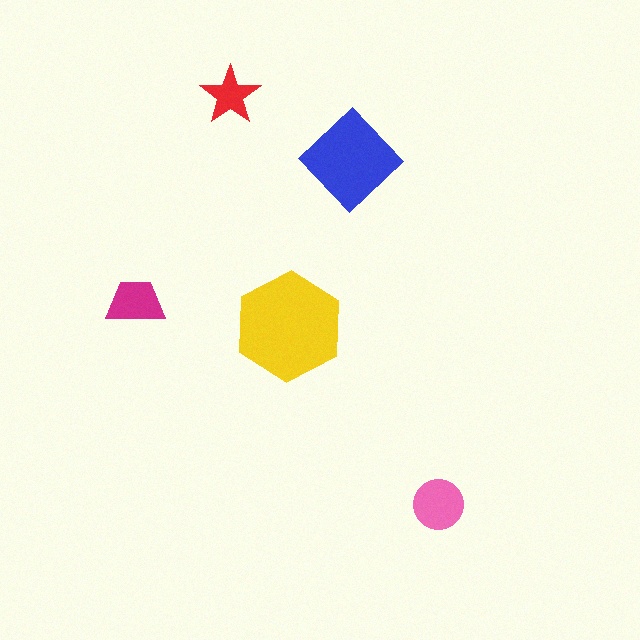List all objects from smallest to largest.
The red star, the magenta trapezoid, the pink circle, the blue diamond, the yellow hexagon.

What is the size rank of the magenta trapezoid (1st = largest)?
4th.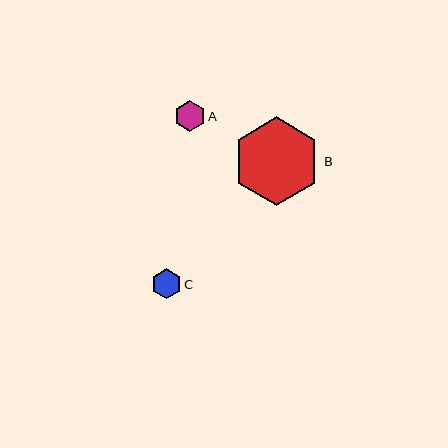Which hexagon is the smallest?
Hexagon C is the smallest with a size of approximately 30 pixels.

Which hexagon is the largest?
Hexagon B is the largest with a size of approximately 88 pixels.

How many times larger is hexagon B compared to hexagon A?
Hexagon B is approximately 2.8 times the size of hexagon A.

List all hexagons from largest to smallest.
From largest to smallest: B, A, C.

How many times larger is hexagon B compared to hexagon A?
Hexagon B is approximately 2.8 times the size of hexagon A.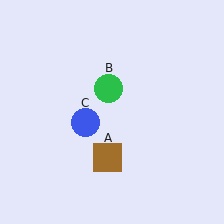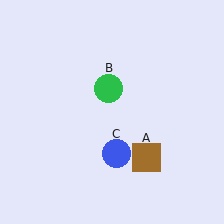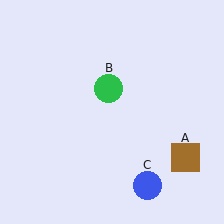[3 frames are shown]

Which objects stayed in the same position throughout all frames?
Green circle (object B) remained stationary.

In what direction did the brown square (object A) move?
The brown square (object A) moved right.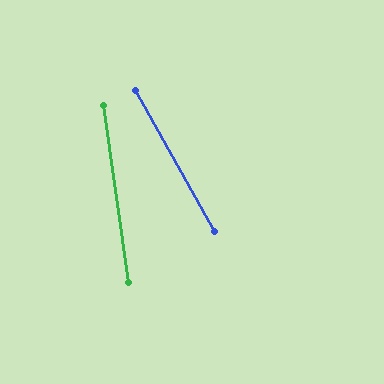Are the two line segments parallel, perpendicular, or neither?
Neither parallel nor perpendicular — they differ by about 21°.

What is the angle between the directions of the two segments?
Approximately 21 degrees.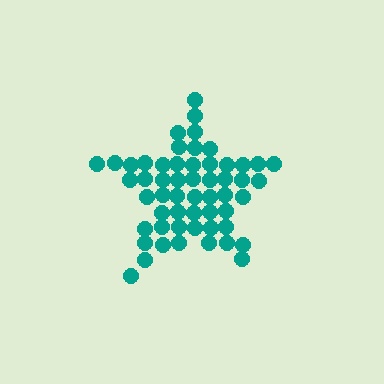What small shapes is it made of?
It is made of small circles.